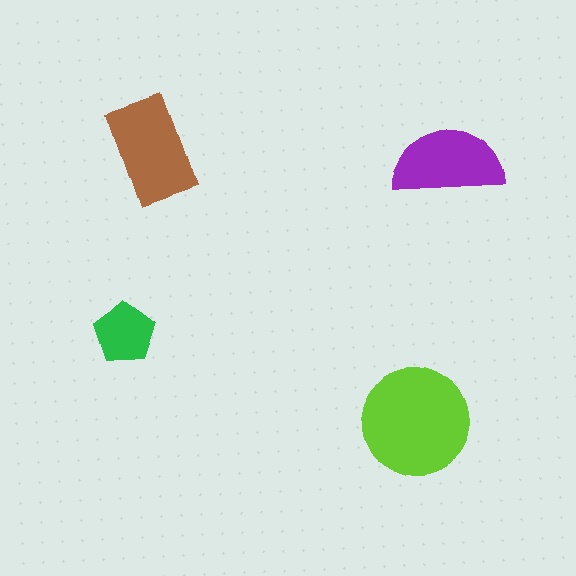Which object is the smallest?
The green pentagon.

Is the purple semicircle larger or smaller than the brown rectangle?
Smaller.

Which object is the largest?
The lime circle.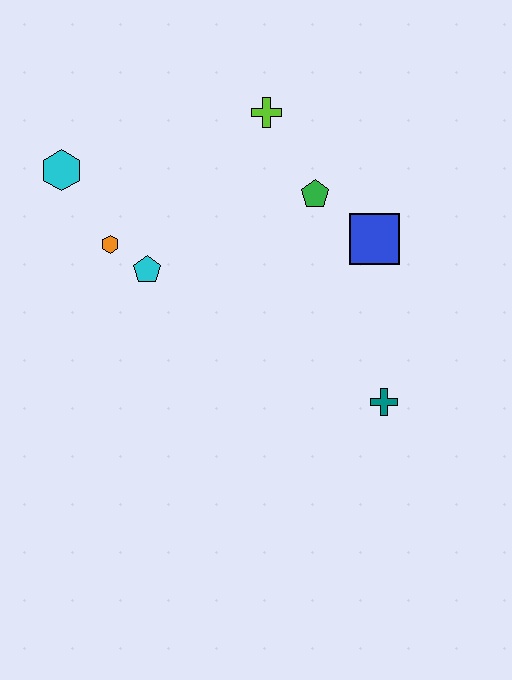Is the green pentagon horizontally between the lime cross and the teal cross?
Yes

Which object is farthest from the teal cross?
The cyan hexagon is farthest from the teal cross.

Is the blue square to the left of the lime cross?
No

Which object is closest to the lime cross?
The green pentagon is closest to the lime cross.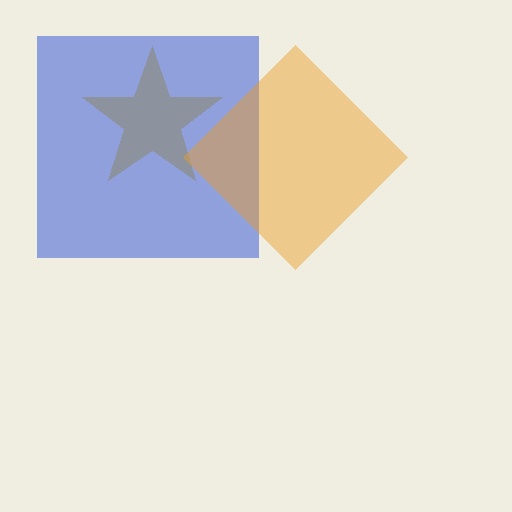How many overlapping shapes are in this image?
There are 3 overlapping shapes in the image.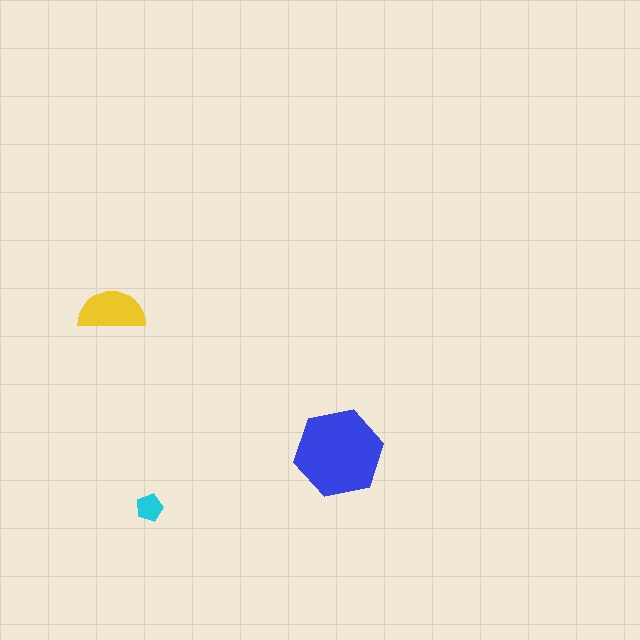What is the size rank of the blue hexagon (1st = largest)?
1st.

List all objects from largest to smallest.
The blue hexagon, the yellow semicircle, the cyan pentagon.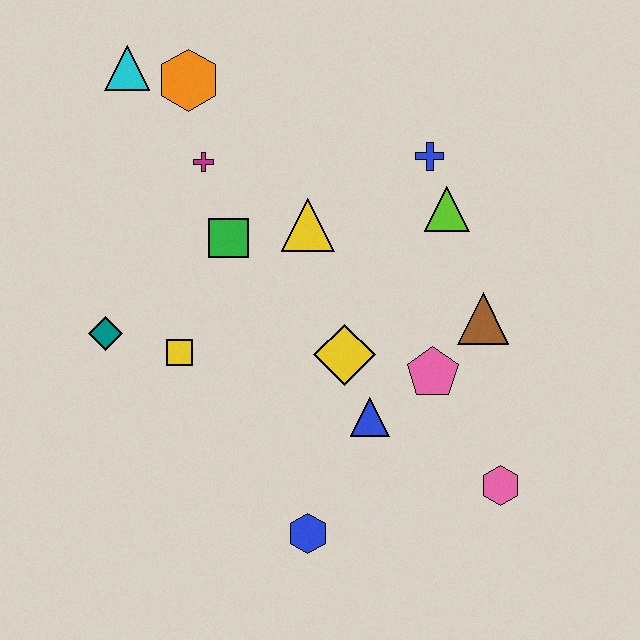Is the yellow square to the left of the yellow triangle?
Yes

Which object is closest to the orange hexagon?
The cyan triangle is closest to the orange hexagon.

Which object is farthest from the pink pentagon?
The cyan triangle is farthest from the pink pentagon.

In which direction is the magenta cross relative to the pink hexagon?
The magenta cross is above the pink hexagon.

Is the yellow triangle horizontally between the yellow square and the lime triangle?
Yes